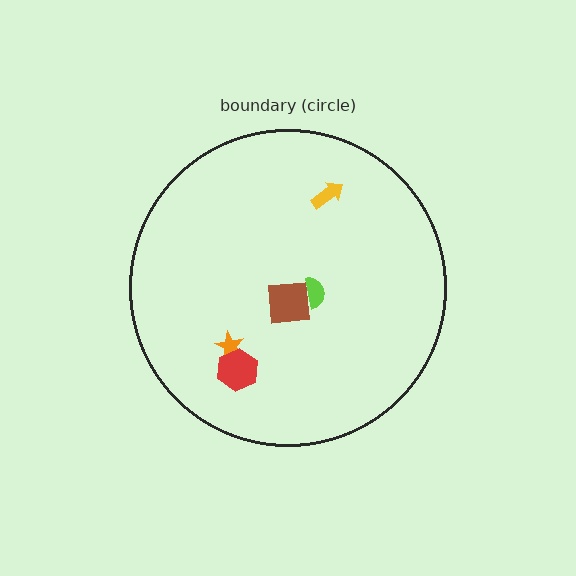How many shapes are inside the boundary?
5 inside, 0 outside.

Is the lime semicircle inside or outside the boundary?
Inside.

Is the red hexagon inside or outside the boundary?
Inside.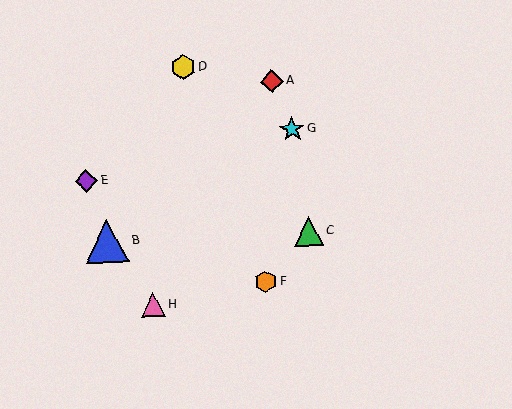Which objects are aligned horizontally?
Objects B, C are aligned horizontally.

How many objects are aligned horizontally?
2 objects (B, C) are aligned horizontally.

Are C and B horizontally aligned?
Yes, both are at y≈231.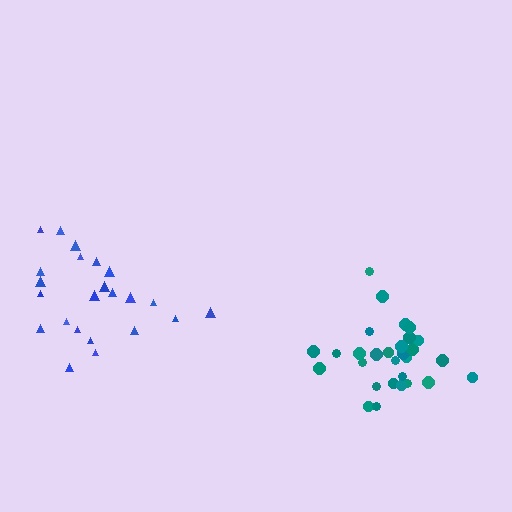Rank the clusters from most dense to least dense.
teal, blue.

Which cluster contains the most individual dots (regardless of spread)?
Teal (29).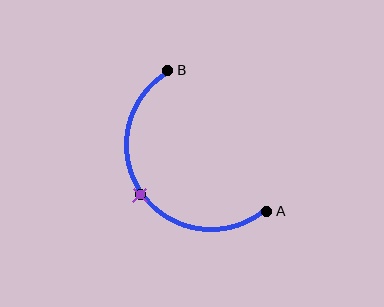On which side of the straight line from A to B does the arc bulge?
The arc bulges below and to the left of the straight line connecting A and B.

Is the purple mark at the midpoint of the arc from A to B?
Yes. The purple mark lies on the arc at equal arc-length from both A and B — it is the arc midpoint.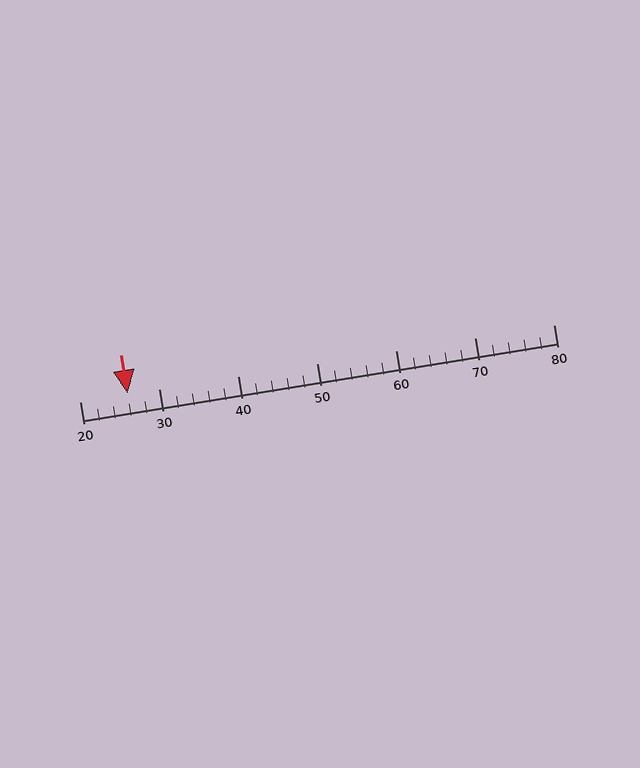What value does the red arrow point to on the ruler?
The red arrow points to approximately 26.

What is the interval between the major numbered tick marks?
The major tick marks are spaced 10 units apart.